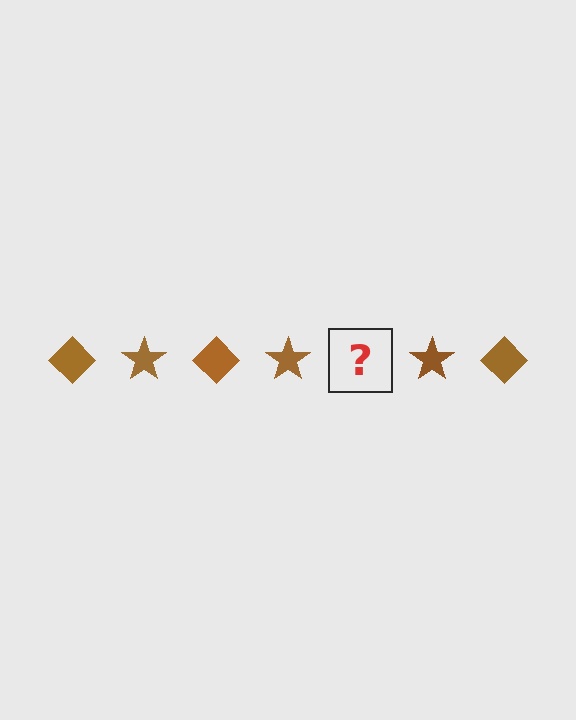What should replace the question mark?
The question mark should be replaced with a brown diamond.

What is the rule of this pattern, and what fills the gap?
The rule is that the pattern cycles through diamond, star shapes in brown. The gap should be filled with a brown diamond.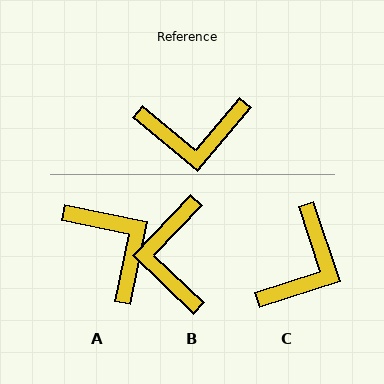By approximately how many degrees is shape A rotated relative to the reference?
Approximately 118 degrees counter-clockwise.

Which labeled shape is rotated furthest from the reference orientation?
A, about 118 degrees away.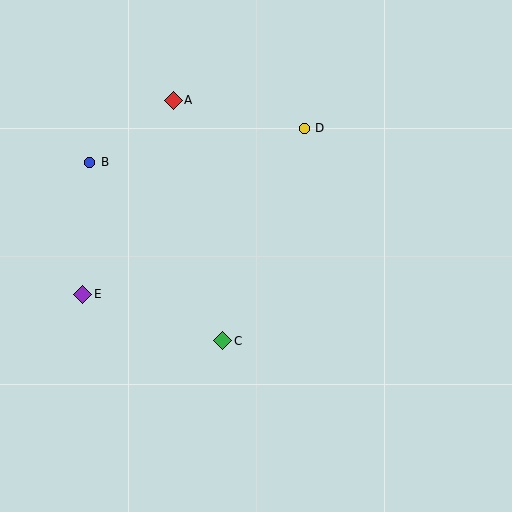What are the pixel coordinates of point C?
Point C is at (223, 341).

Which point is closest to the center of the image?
Point C at (223, 341) is closest to the center.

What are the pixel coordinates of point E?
Point E is at (83, 294).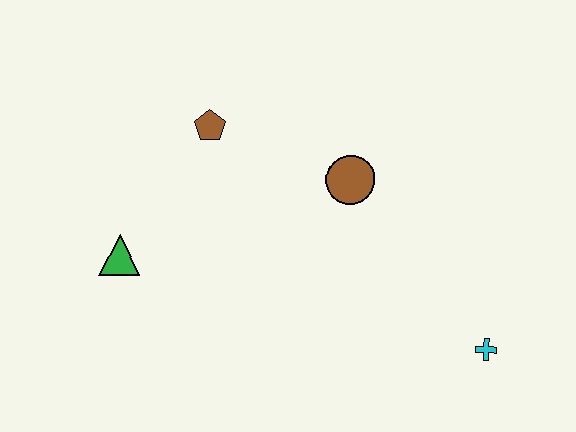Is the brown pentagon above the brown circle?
Yes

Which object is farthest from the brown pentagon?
The cyan cross is farthest from the brown pentagon.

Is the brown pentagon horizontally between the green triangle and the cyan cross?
Yes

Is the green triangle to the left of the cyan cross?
Yes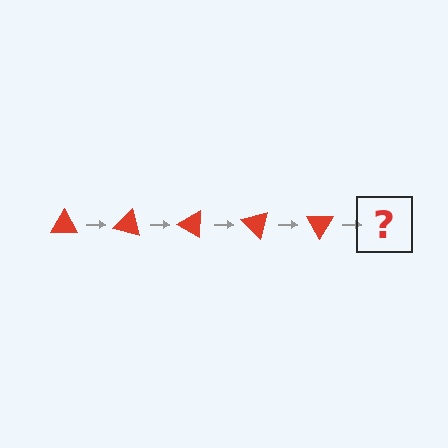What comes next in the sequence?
The next element should be a red triangle rotated 75 degrees.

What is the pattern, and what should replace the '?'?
The pattern is that the triangle rotates 15 degrees each step. The '?' should be a red triangle rotated 75 degrees.